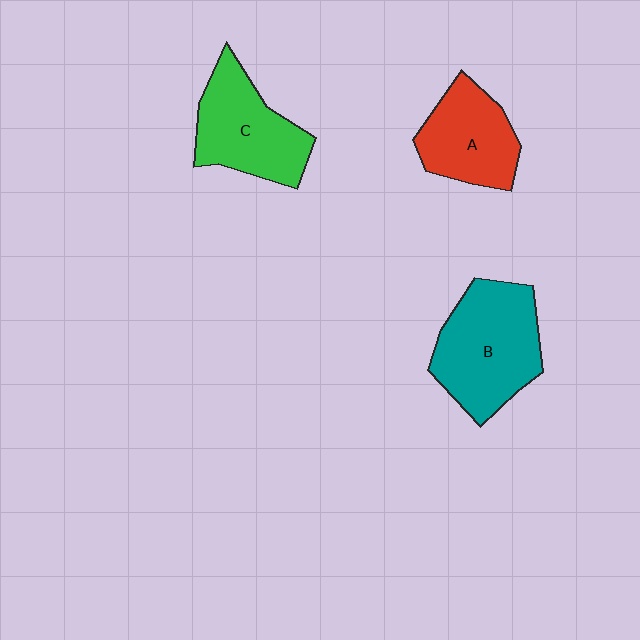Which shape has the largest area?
Shape B (teal).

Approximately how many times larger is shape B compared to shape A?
Approximately 1.4 times.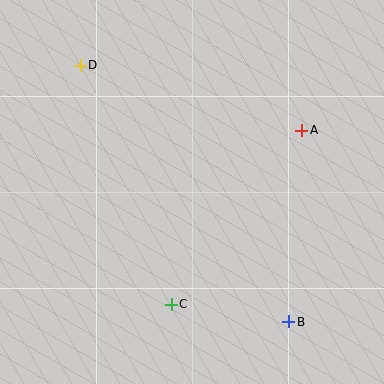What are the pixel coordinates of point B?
Point B is at (289, 322).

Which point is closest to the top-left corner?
Point D is closest to the top-left corner.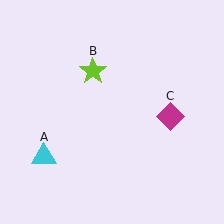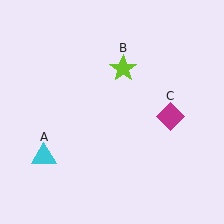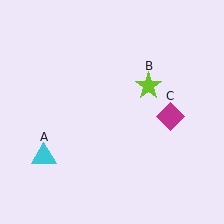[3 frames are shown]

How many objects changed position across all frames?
1 object changed position: lime star (object B).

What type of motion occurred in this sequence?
The lime star (object B) rotated clockwise around the center of the scene.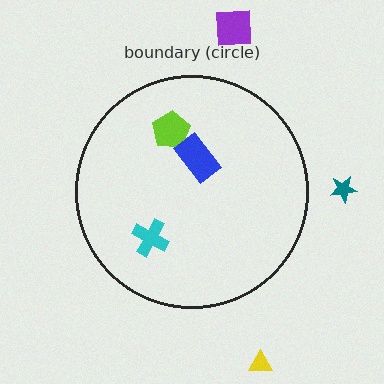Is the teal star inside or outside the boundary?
Outside.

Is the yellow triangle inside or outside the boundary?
Outside.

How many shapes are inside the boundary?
3 inside, 3 outside.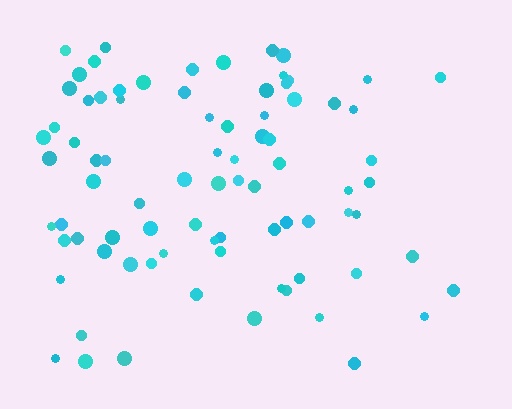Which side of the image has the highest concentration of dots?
The left.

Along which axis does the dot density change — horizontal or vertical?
Horizontal.